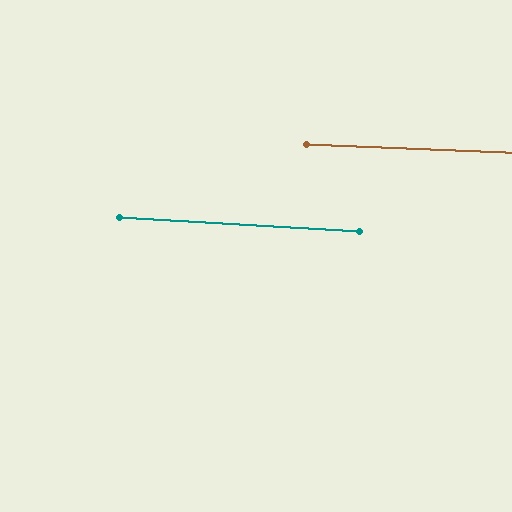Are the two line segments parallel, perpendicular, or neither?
Parallel — their directions differ by only 0.8°.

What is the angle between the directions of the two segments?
Approximately 1 degree.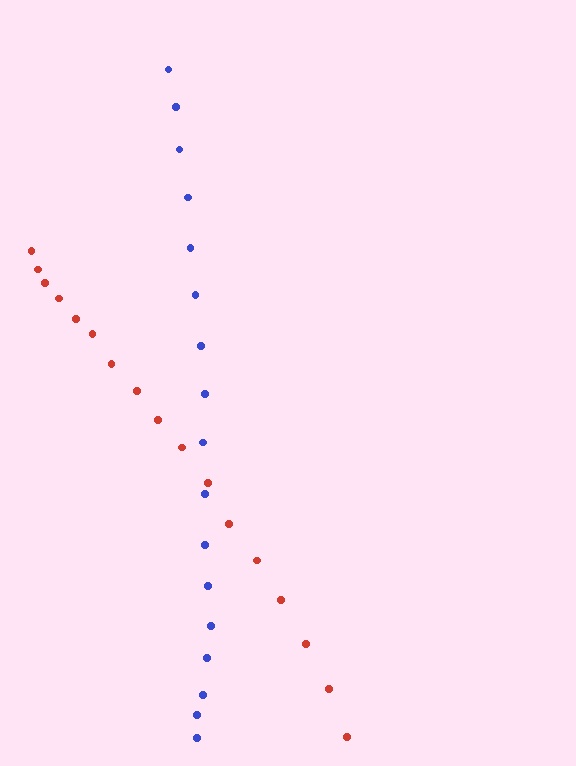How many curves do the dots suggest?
There are 2 distinct paths.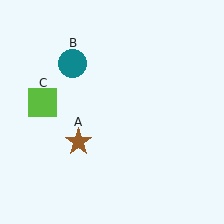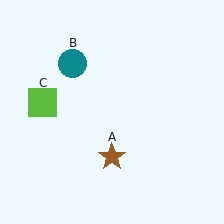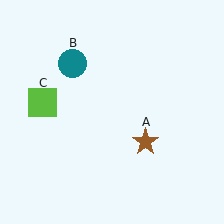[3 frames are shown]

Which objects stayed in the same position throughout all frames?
Teal circle (object B) and lime square (object C) remained stationary.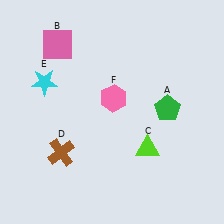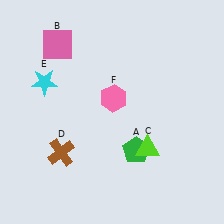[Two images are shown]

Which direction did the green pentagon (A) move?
The green pentagon (A) moved down.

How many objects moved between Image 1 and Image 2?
1 object moved between the two images.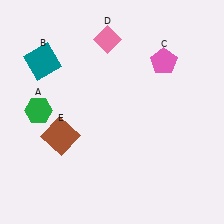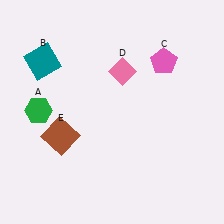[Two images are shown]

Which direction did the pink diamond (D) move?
The pink diamond (D) moved down.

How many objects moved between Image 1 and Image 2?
1 object moved between the two images.